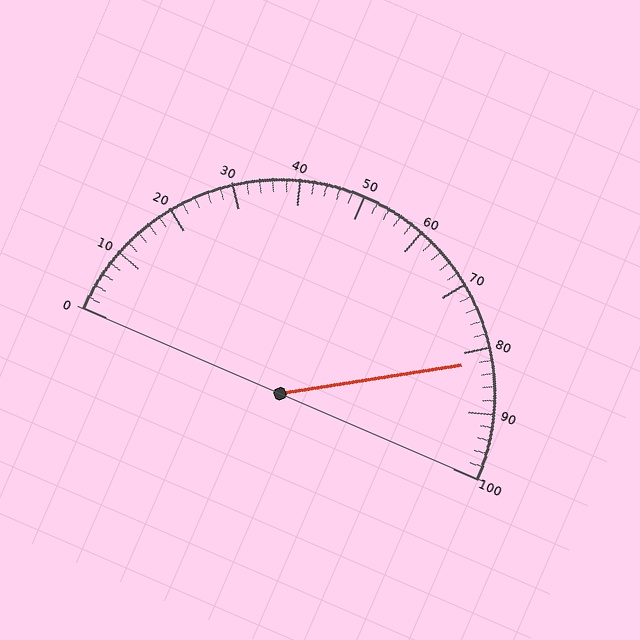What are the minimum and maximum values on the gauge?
The gauge ranges from 0 to 100.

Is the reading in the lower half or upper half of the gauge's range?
The reading is in the upper half of the range (0 to 100).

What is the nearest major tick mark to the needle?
The nearest major tick mark is 80.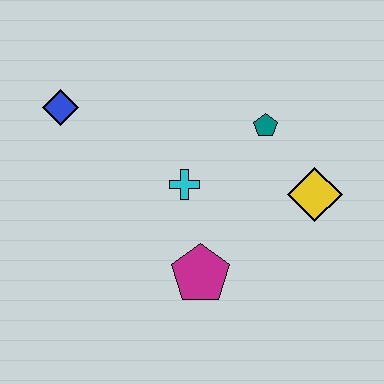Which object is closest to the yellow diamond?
The teal pentagon is closest to the yellow diamond.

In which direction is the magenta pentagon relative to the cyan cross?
The magenta pentagon is below the cyan cross.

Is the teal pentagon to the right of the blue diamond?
Yes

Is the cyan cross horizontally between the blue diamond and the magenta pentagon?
Yes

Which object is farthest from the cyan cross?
The blue diamond is farthest from the cyan cross.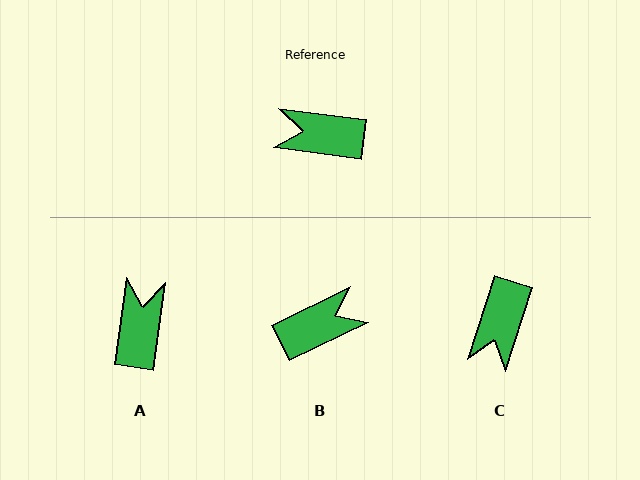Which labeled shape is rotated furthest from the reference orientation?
B, about 146 degrees away.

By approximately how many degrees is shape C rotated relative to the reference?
Approximately 79 degrees counter-clockwise.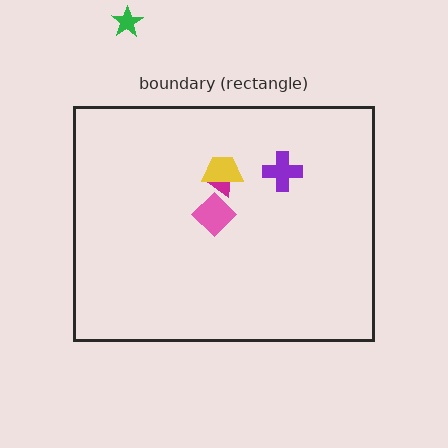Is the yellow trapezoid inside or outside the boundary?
Inside.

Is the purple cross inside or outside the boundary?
Inside.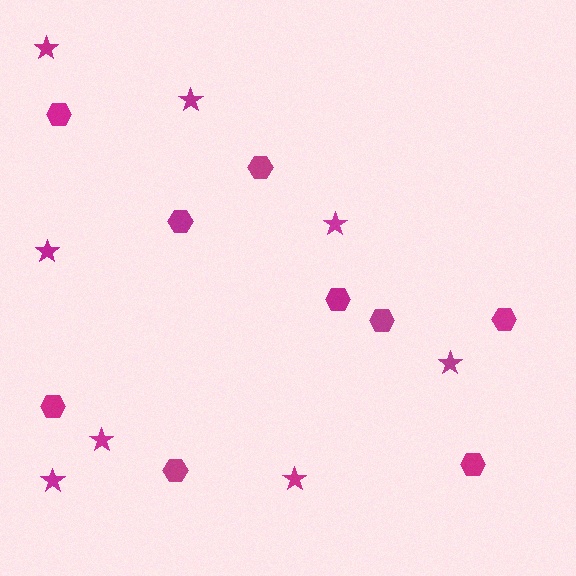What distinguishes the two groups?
There are 2 groups: one group of hexagons (9) and one group of stars (8).